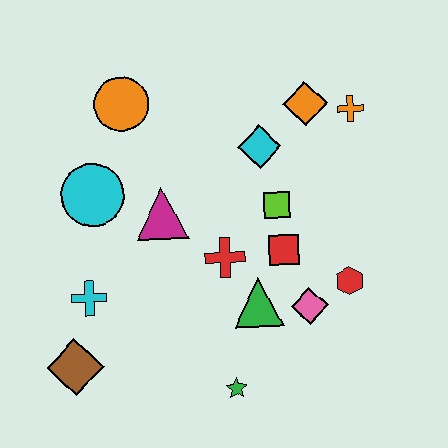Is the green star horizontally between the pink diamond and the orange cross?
No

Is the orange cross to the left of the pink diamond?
No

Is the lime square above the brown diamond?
Yes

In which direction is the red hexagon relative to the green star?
The red hexagon is to the right of the green star.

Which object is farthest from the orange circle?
The green star is farthest from the orange circle.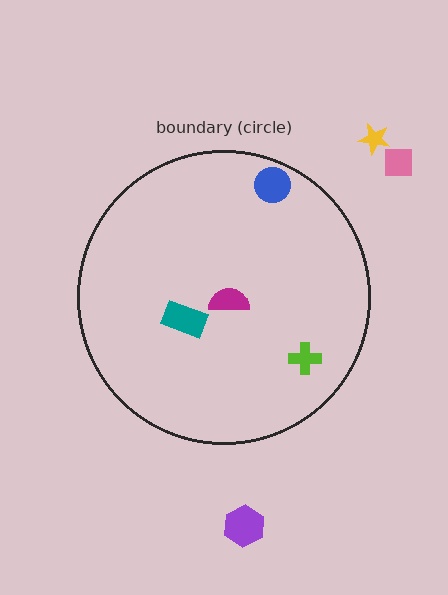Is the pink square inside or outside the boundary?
Outside.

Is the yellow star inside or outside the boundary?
Outside.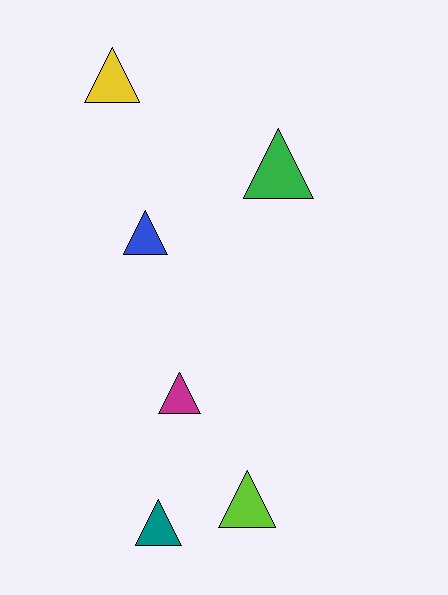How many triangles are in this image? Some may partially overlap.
There are 6 triangles.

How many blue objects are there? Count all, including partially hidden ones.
There is 1 blue object.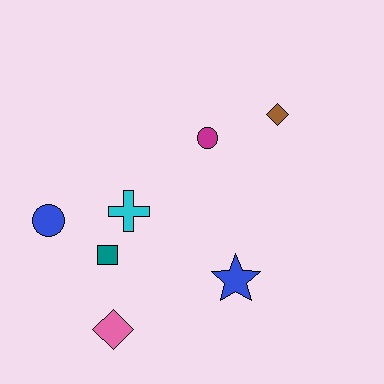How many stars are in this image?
There is 1 star.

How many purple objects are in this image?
There are no purple objects.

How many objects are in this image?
There are 7 objects.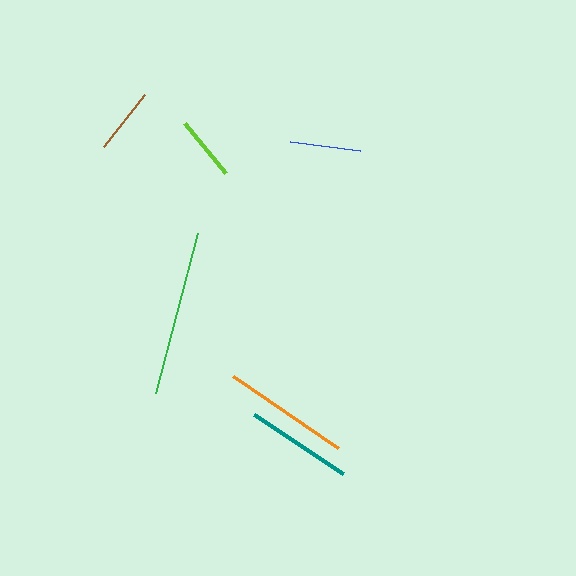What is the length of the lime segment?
The lime segment is approximately 65 pixels long.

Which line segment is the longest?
The green line is the longest at approximately 166 pixels.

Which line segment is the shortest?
The lime line is the shortest at approximately 65 pixels.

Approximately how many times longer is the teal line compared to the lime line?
The teal line is approximately 1.6 times the length of the lime line.